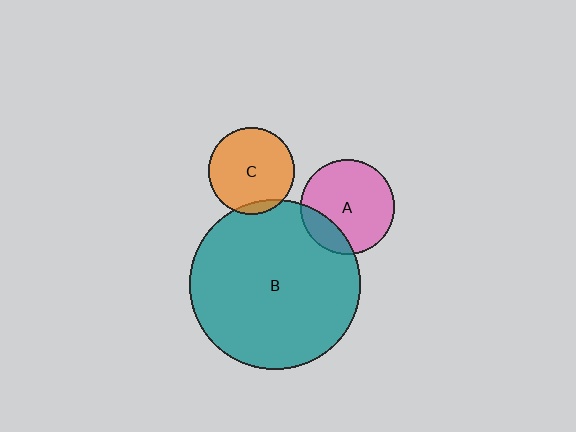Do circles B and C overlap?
Yes.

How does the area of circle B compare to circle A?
Approximately 3.3 times.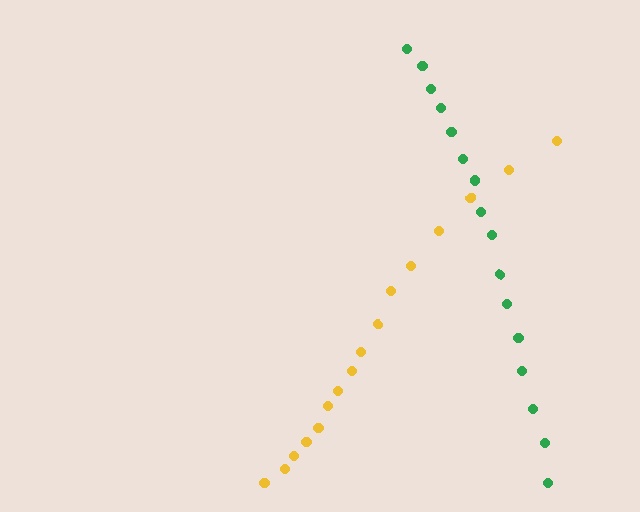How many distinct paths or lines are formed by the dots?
There are 2 distinct paths.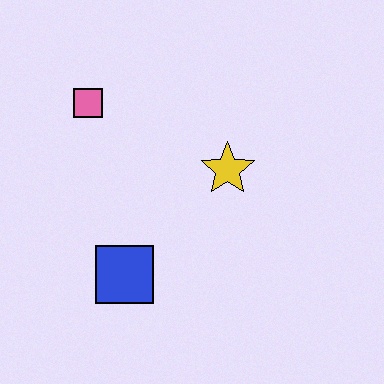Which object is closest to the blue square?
The yellow star is closest to the blue square.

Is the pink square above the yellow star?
Yes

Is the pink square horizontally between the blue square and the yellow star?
No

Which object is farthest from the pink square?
The blue square is farthest from the pink square.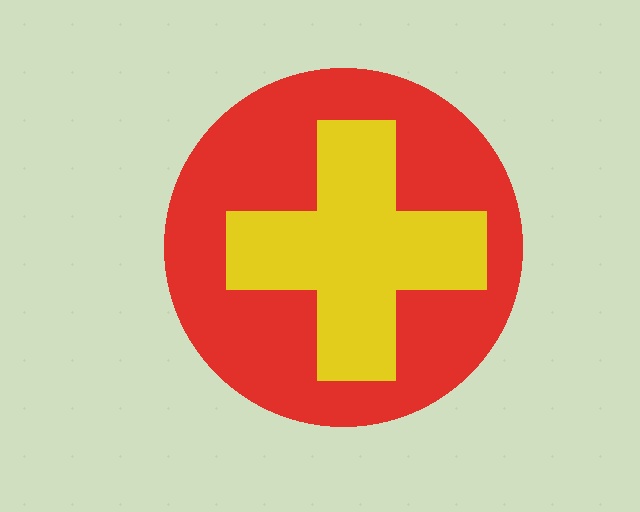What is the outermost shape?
The red circle.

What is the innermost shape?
The yellow cross.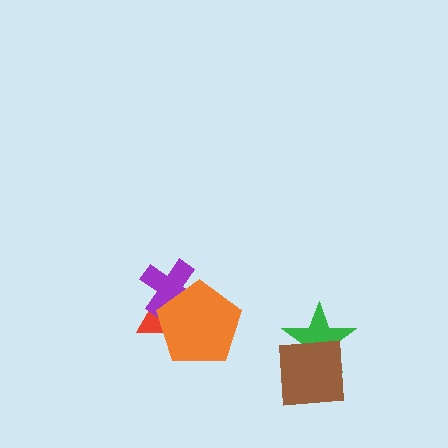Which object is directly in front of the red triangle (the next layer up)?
The purple cross is directly in front of the red triangle.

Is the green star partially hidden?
Yes, it is partially covered by another shape.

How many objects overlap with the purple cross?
2 objects overlap with the purple cross.